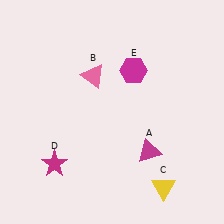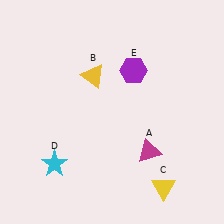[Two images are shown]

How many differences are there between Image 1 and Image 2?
There are 3 differences between the two images.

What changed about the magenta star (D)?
In Image 1, D is magenta. In Image 2, it changed to cyan.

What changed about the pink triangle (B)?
In Image 1, B is pink. In Image 2, it changed to yellow.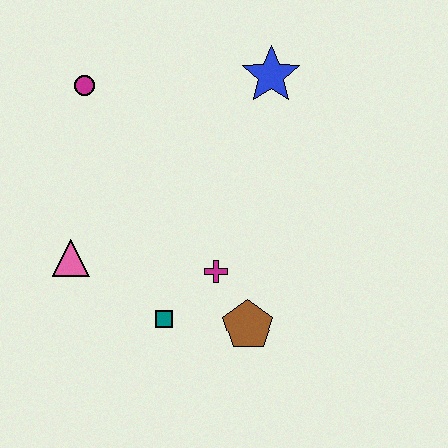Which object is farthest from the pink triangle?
The blue star is farthest from the pink triangle.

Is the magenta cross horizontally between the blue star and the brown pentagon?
No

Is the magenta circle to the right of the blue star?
No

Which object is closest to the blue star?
The magenta circle is closest to the blue star.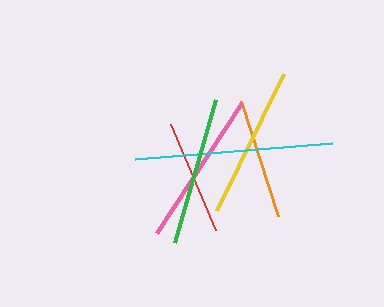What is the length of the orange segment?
The orange segment is approximately 120 pixels long.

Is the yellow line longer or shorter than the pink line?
The pink line is longer than the yellow line.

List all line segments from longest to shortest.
From longest to shortest: cyan, pink, yellow, green, orange, red.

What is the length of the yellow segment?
The yellow segment is approximately 152 pixels long.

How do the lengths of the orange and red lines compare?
The orange and red lines are approximately the same length.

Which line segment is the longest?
The cyan line is the longest at approximately 197 pixels.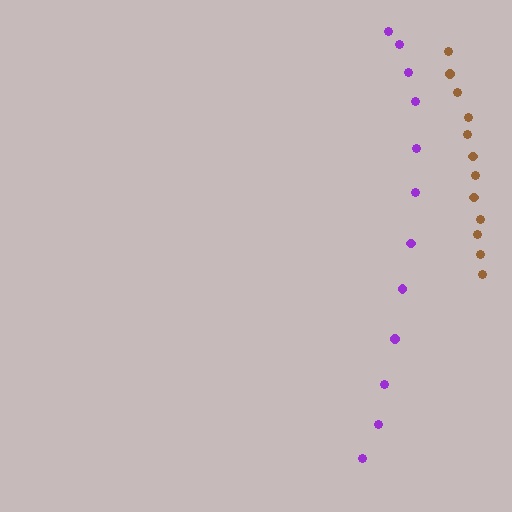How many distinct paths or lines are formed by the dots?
There are 2 distinct paths.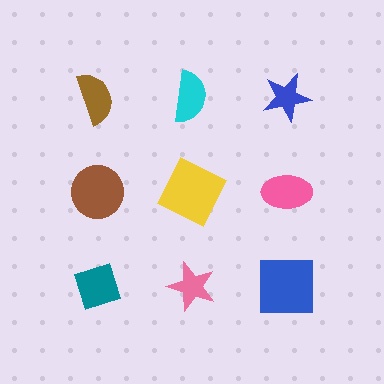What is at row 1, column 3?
A blue star.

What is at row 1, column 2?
A cyan semicircle.